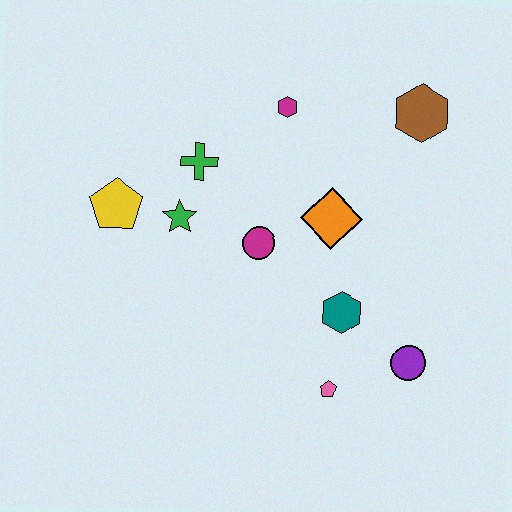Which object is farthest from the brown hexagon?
The yellow pentagon is farthest from the brown hexagon.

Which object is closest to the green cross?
The green star is closest to the green cross.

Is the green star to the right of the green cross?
No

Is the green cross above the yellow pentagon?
Yes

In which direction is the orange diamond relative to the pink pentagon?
The orange diamond is above the pink pentagon.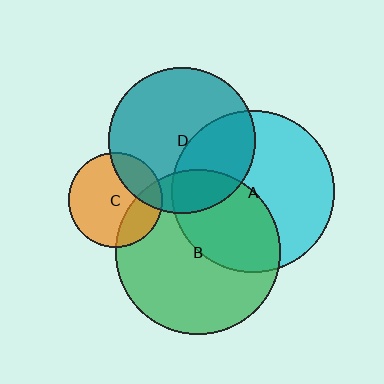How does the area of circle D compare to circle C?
Approximately 2.4 times.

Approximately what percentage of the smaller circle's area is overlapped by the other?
Approximately 40%.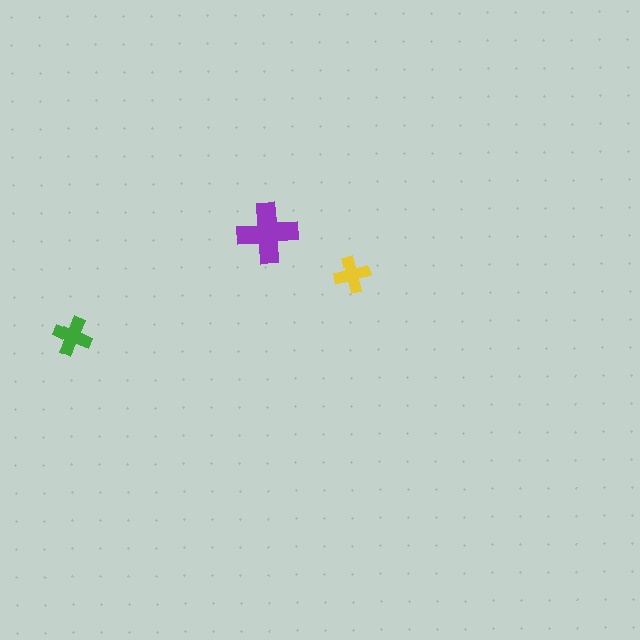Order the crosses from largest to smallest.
the purple one, the green one, the yellow one.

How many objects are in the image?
There are 3 objects in the image.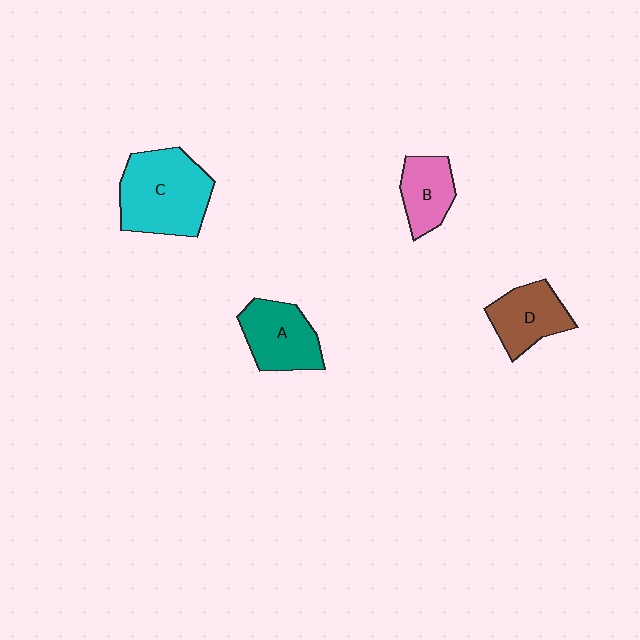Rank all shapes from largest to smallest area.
From largest to smallest: C (cyan), A (teal), D (brown), B (pink).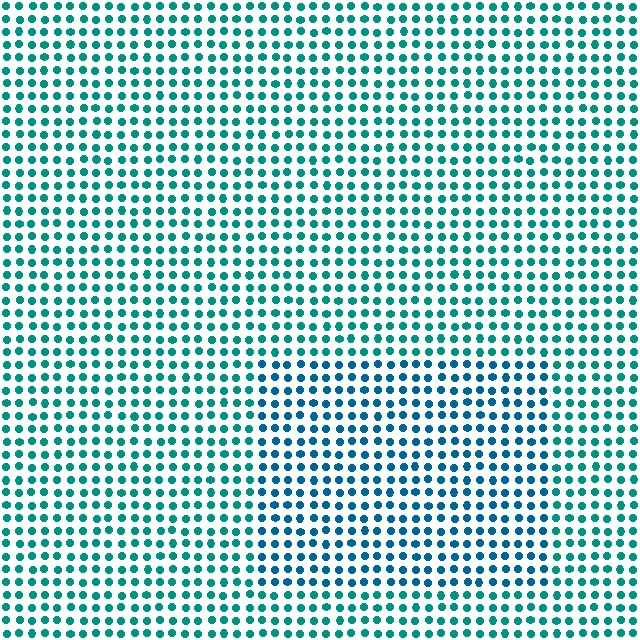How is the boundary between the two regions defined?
The boundary is defined purely by a slight shift in hue (about 26 degrees). Spacing, size, and orientation are identical on both sides.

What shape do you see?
I see a rectangle.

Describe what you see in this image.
The image is filled with small teal elements in a uniform arrangement. A rectangle-shaped region is visible where the elements are tinted to a slightly different hue, forming a subtle color boundary.